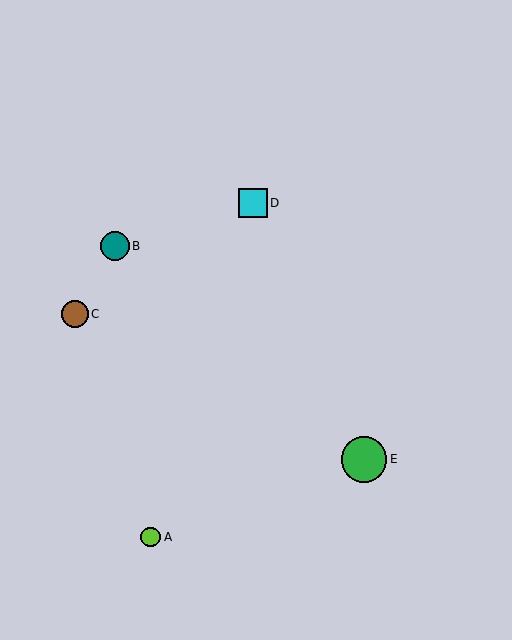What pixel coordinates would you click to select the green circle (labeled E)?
Click at (364, 459) to select the green circle E.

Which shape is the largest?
The green circle (labeled E) is the largest.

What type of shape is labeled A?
Shape A is a lime circle.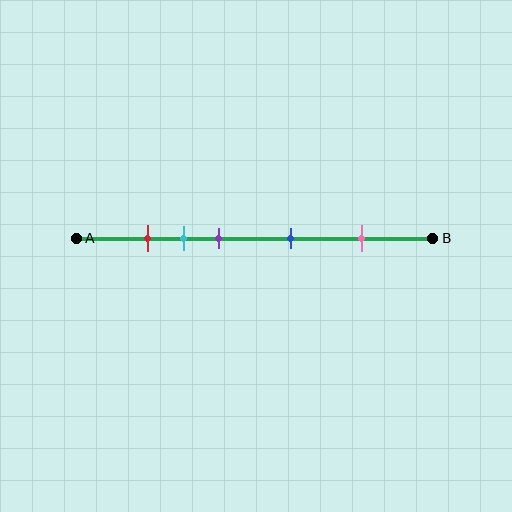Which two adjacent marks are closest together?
The red and cyan marks are the closest adjacent pair.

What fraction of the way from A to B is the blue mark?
The blue mark is approximately 60% (0.6) of the way from A to B.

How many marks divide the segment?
There are 5 marks dividing the segment.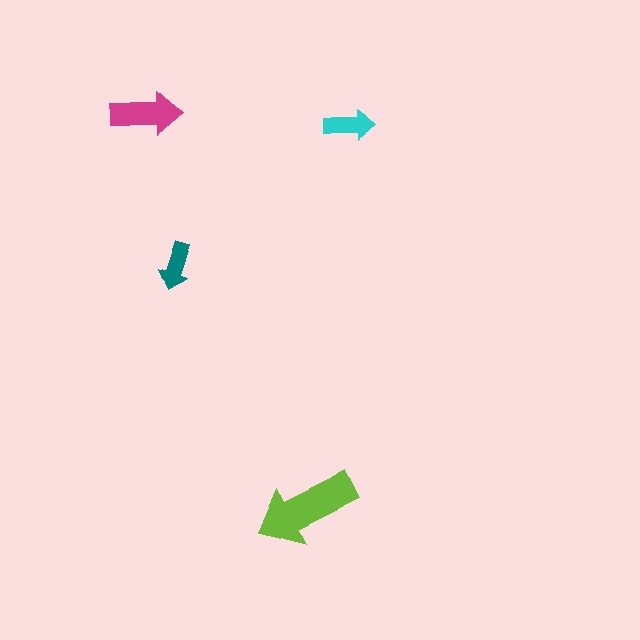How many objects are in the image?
There are 4 objects in the image.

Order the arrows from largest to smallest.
the lime one, the magenta one, the cyan one, the teal one.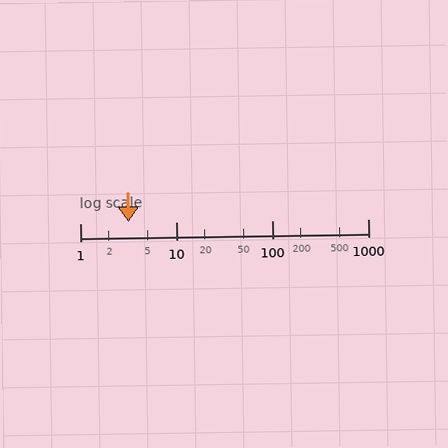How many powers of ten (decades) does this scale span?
The scale spans 3 decades, from 1 to 1000.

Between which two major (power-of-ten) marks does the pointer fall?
The pointer is between 1 and 10.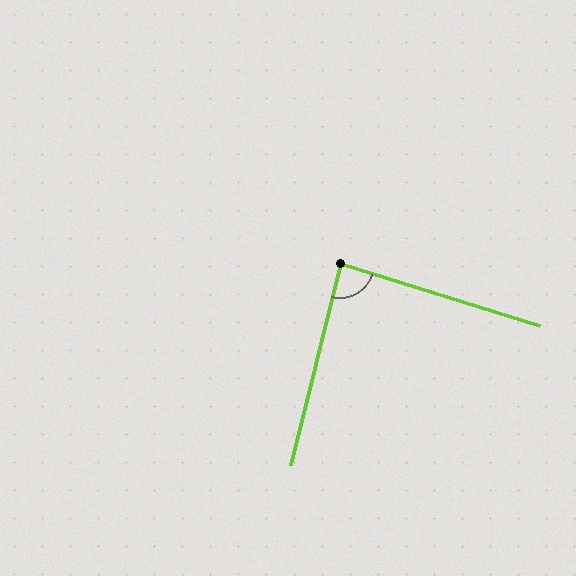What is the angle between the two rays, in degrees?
Approximately 87 degrees.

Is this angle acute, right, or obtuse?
It is approximately a right angle.